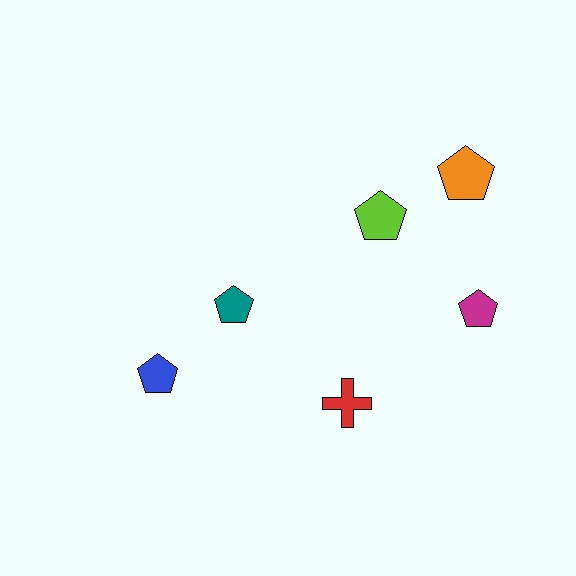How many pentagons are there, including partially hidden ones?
There are 5 pentagons.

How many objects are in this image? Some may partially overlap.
There are 6 objects.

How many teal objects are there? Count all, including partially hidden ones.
There is 1 teal object.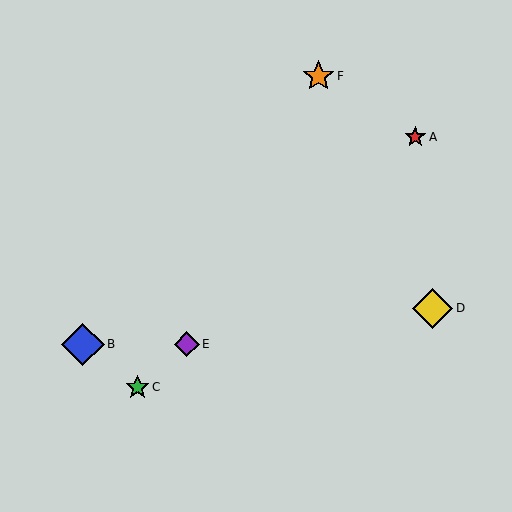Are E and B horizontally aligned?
Yes, both are at y≈344.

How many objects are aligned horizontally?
2 objects (B, E) are aligned horizontally.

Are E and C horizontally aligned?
No, E is at y≈344 and C is at y≈387.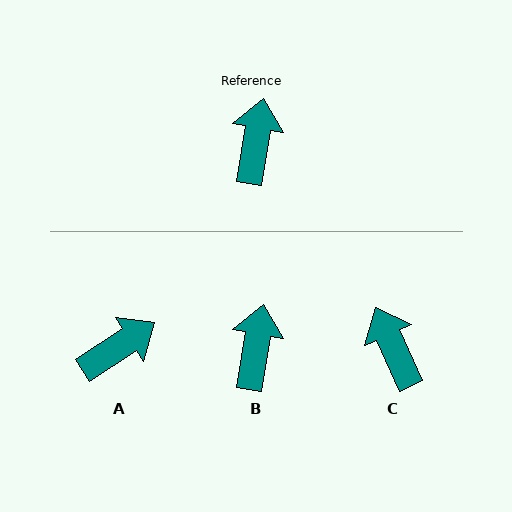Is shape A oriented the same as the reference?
No, it is off by about 47 degrees.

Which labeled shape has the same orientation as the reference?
B.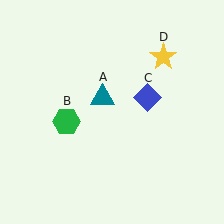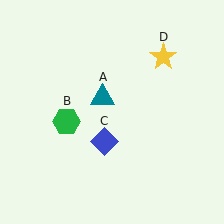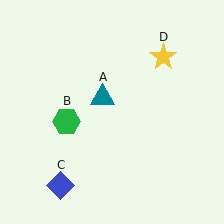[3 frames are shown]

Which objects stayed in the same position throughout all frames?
Teal triangle (object A) and green hexagon (object B) and yellow star (object D) remained stationary.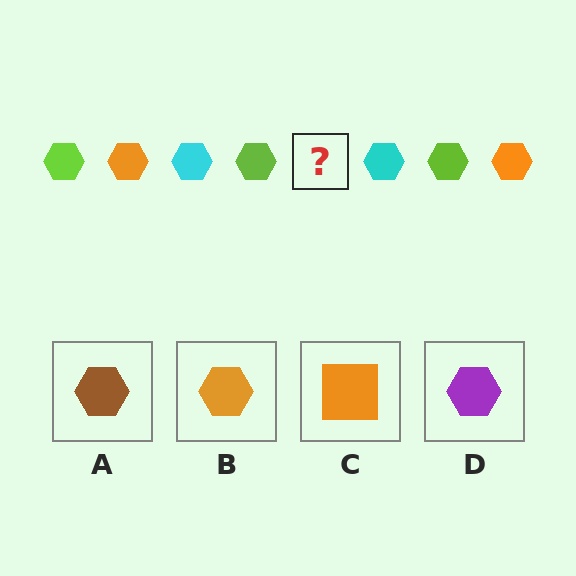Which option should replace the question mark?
Option B.